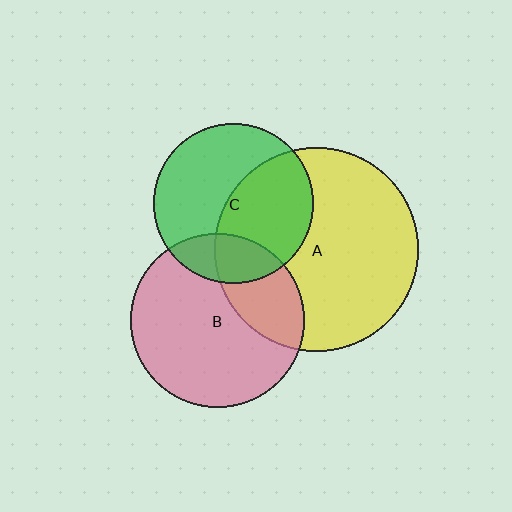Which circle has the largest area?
Circle A (yellow).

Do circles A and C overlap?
Yes.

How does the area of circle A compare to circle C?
Approximately 1.6 times.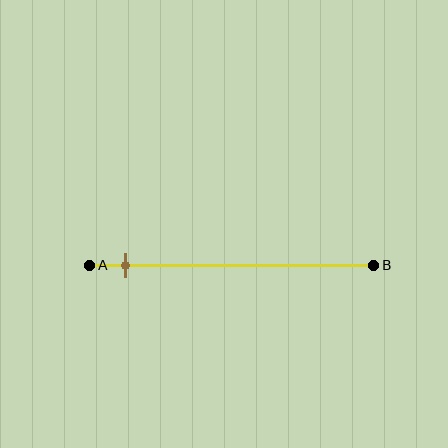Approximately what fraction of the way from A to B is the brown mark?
The brown mark is approximately 15% of the way from A to B.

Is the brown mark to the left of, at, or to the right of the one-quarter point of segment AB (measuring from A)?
The brown mark is to the left of the one-quarter point of segment AB.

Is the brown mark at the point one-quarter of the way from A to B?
No, the mark is at about 15% from A, not at the 25% one-quarter point.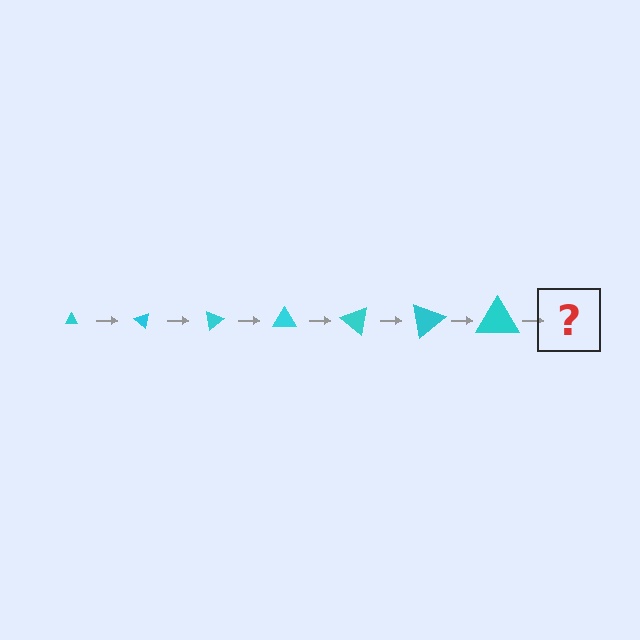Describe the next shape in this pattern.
It should be a triangle, larger than the previous one and rotated 280 degrees from the start.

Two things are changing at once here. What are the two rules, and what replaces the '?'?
The two rules are that the triangle grows larger each step and it rotates 40 degrees each step. The '?' should be a triangle, larger than the previous one and rotated 280 degrees from the start.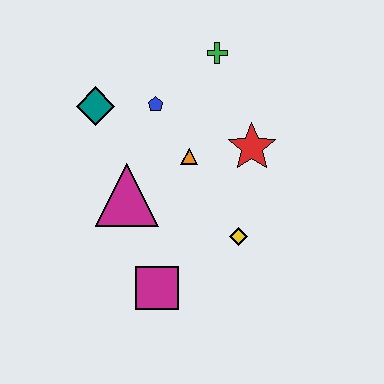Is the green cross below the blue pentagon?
No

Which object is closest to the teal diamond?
The blue pentagon is closest to the teal diamond.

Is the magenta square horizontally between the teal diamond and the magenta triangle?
No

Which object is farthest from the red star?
The magenta square is farthest from the red star.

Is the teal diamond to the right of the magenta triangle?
No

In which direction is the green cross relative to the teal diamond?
The green cross is to the right of the teal diamond.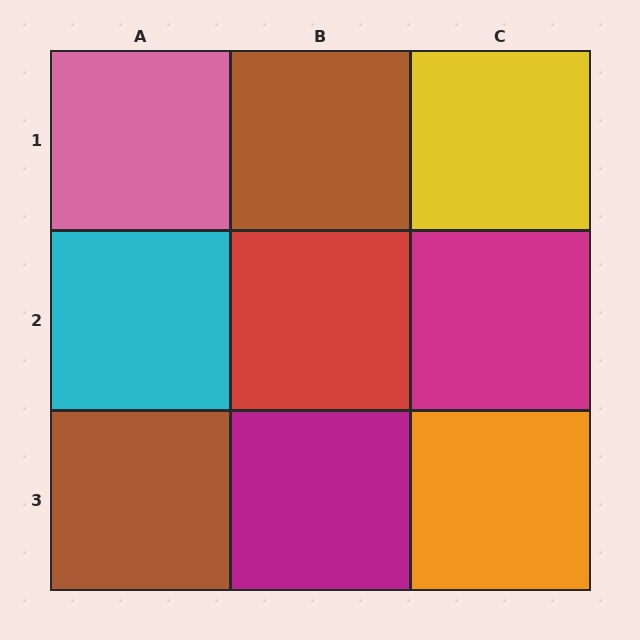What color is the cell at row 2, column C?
Magenta.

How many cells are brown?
2 cells are brown.